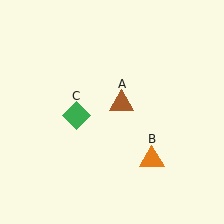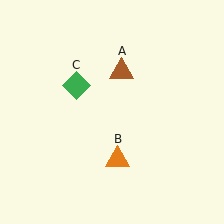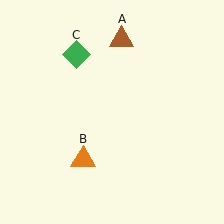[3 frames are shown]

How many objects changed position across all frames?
3 objects changed position: brown triangle (object A), orange triangle (object B), green diamond (object C).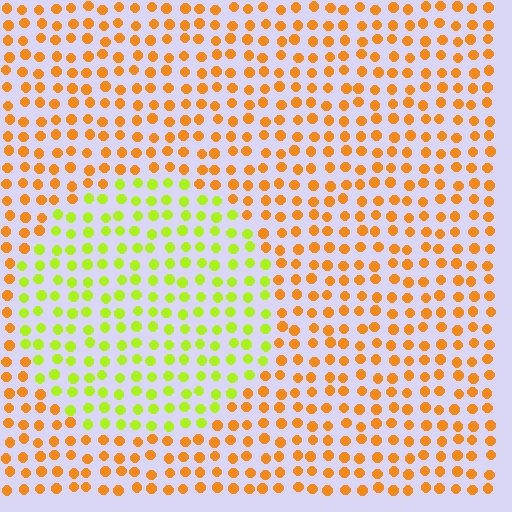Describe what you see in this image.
The image is filled with small orange elements in a uniform arrangement. A circle-shaped region is visible where the elements are tinted to a slightly different hue, forming a subtle color boundary.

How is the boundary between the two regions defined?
The boundary is defined purely by a slight shift in hue (about 49 degrees). Spacing, size, and orientation are identical on both sides.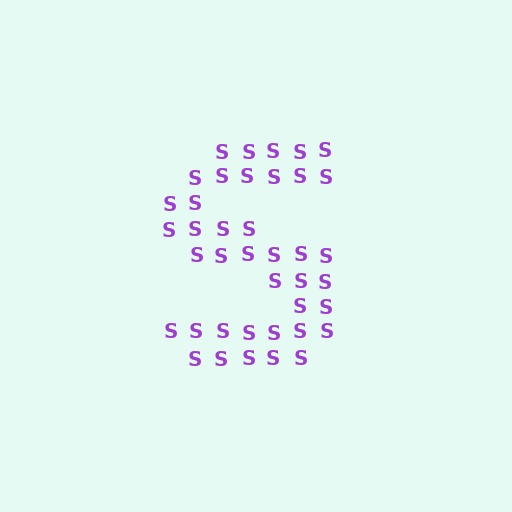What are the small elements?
The small elements are letter S's.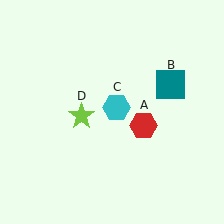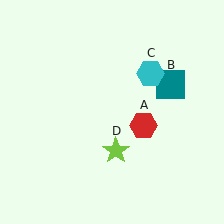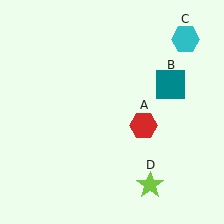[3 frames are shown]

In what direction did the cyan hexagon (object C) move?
The cyan hexagon (object C) moved up and to the right.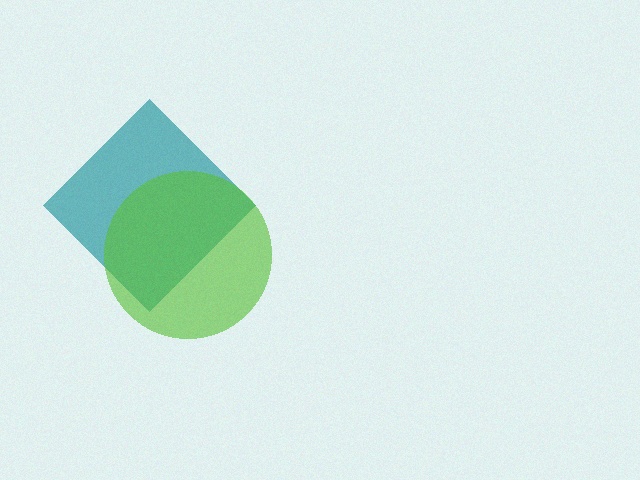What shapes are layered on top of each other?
The layered shapes are: a teal diamond, a lime circle.